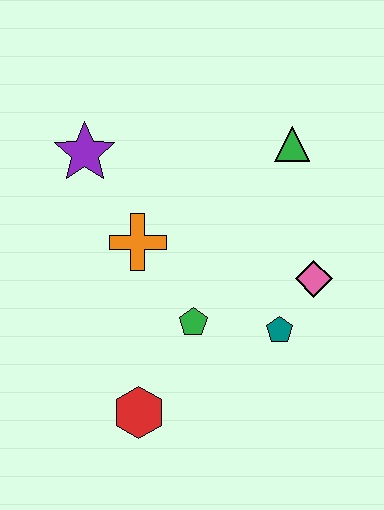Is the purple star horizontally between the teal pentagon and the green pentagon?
No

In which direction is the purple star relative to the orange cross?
The purple star is above the orange cross.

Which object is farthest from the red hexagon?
The green triangle is farthest from the red hexagon.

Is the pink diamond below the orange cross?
Yes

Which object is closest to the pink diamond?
The teal pentagon is closest to the pink diamond.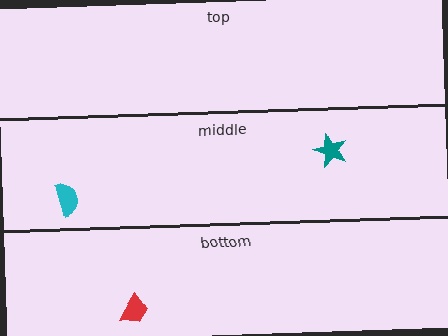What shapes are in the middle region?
The cyan semicircle, the teal star.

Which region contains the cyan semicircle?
The middle region.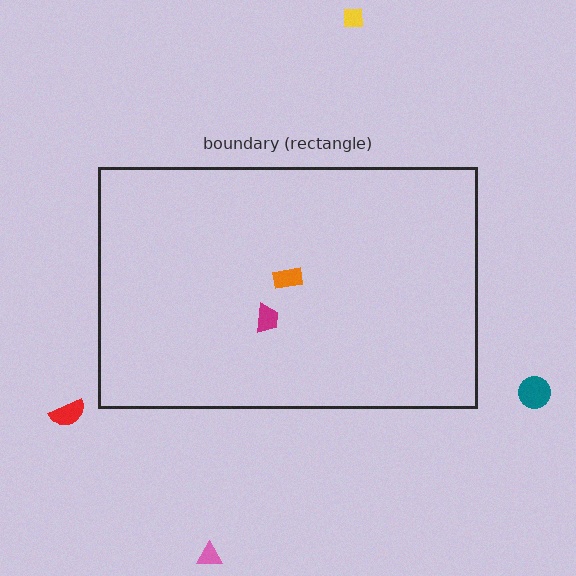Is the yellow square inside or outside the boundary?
Outside.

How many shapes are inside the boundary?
2 inside, 4 outside.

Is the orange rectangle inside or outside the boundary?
Inside.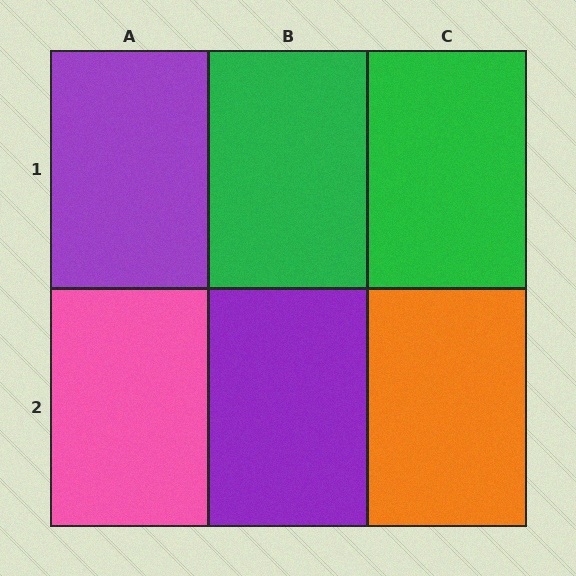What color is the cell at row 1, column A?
Purple.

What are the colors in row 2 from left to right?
Pink, purple, orange.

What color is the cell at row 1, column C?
Green.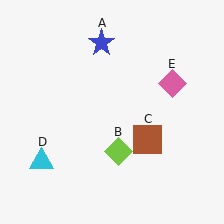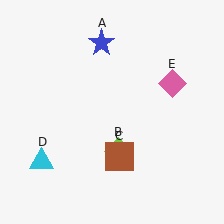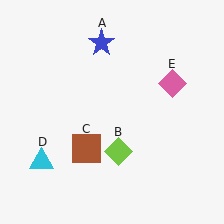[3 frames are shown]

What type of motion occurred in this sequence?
The brown square (object C) rotated clockwise around the center of the scene.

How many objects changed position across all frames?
1 object changed position: brown square (object C).